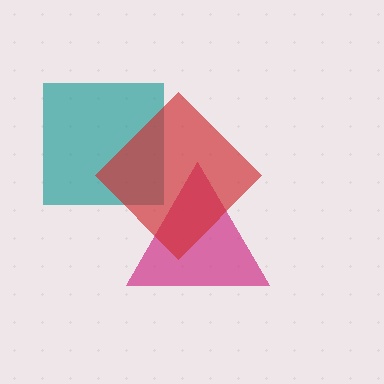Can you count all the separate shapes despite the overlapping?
Yes, there are 3 separate shapes.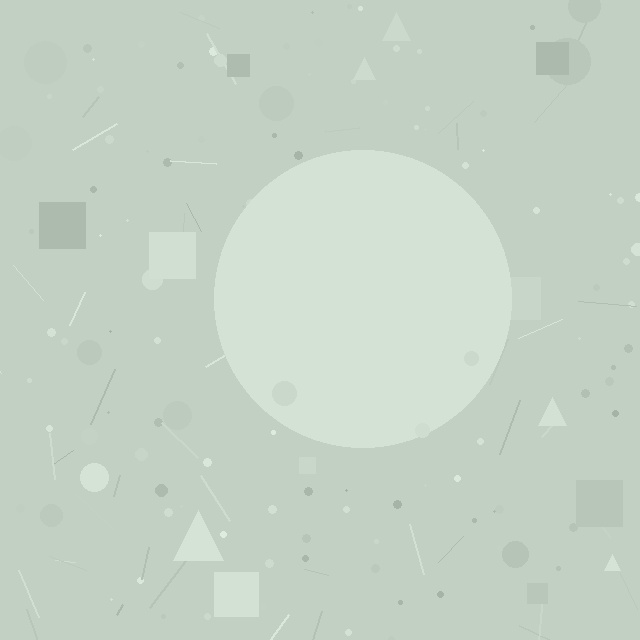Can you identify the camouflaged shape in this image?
The camouflaged shape is a circle.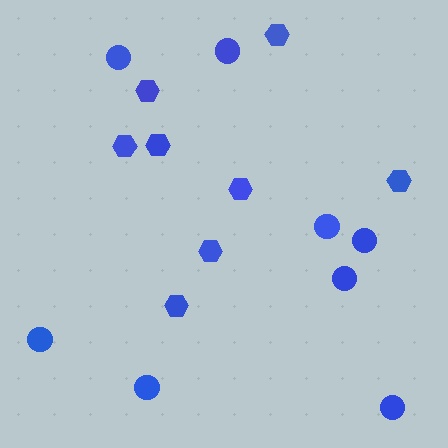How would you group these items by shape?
There are 2 groups: one group of circles (8) and one group of hexagons (8).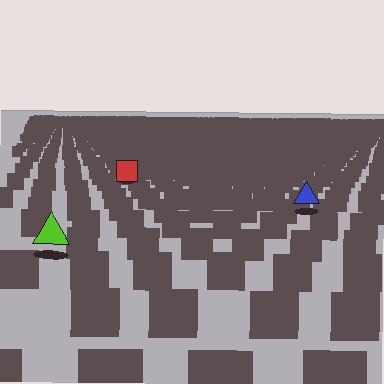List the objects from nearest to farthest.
From nearest to farthest: the lime triangle, the blue triangle, the red square.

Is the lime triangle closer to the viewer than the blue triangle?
Yes. The lime triangle is closer — you can tell from the texture gradient: the ground texture is coarser near it.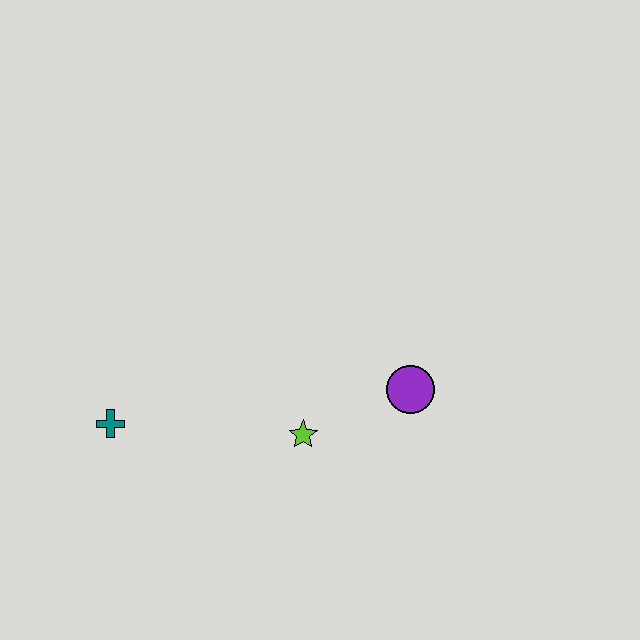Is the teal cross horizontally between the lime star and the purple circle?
No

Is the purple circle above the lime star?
Yes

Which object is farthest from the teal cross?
The purple circle is farthest from the teal cross.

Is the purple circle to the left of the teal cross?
No